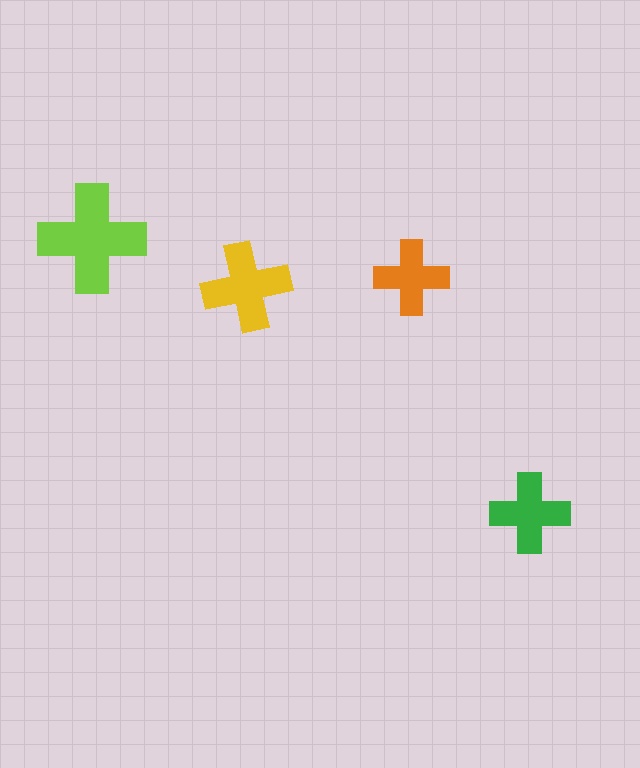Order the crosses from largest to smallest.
the lime one, the yellow one, the green one, the orange one.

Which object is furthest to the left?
The lime cross is leftmost.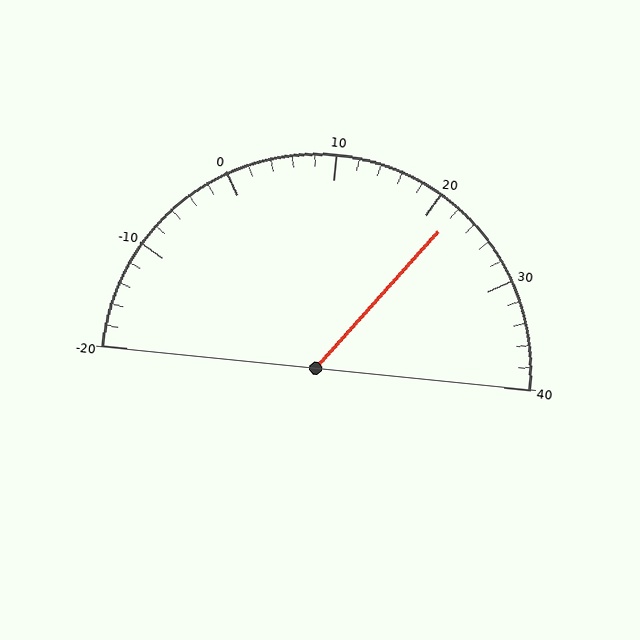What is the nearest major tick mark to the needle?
The nearest major tick mark is 20.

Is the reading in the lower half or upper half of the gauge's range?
The reading is in the upper half of the range (-20 to 40).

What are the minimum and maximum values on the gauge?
The gauge ranges from -20 to 40.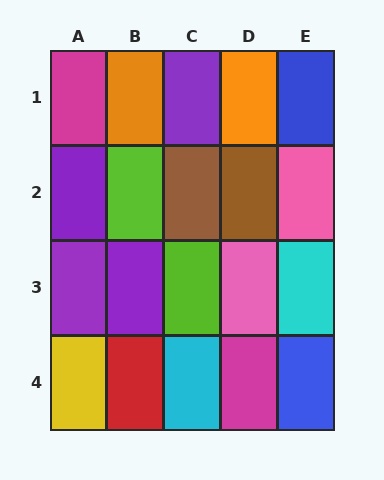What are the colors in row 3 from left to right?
Purple, purple, lime, pink, cyan.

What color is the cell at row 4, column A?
Yellow.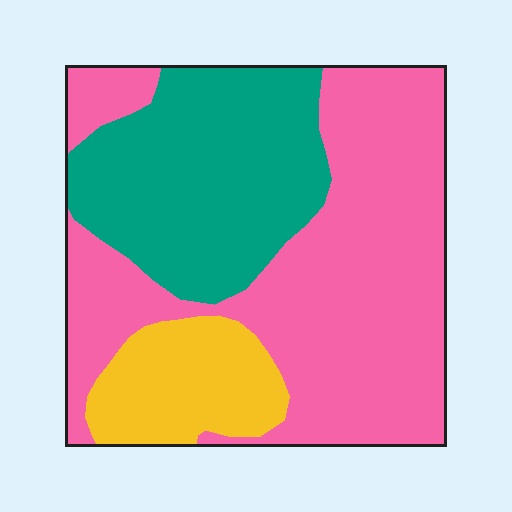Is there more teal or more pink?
Pink.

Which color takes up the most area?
Pink, at roughly 55%.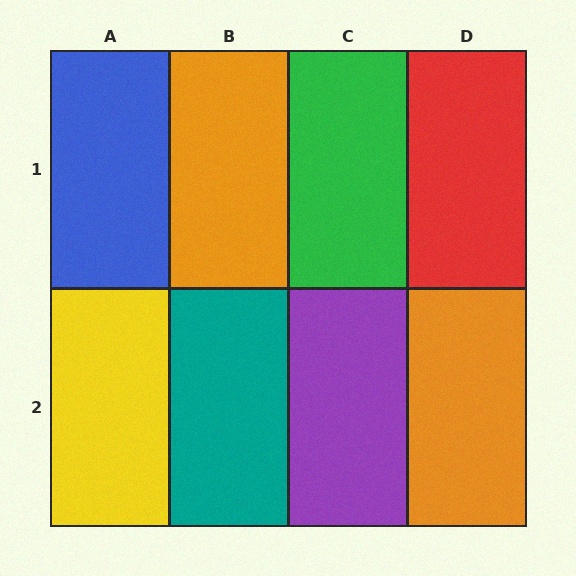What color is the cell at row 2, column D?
Orange.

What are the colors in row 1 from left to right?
Blue, orange, green, red.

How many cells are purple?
1 cell is purple.